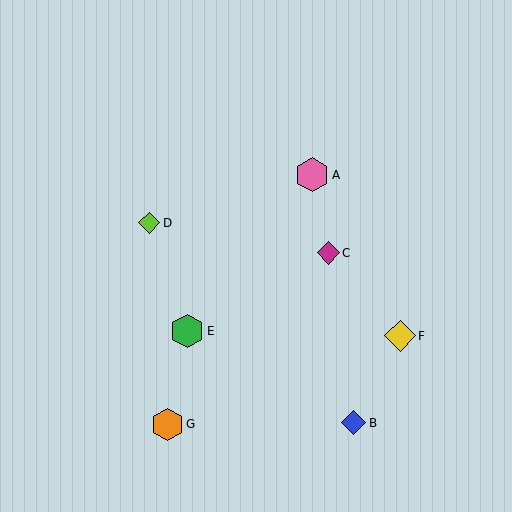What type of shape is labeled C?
Shape C is a magenta diamond.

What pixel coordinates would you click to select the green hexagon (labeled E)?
Click at (187, 331) to select the green hexagon E.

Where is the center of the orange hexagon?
The center of the orange hexagon is at (167, 424).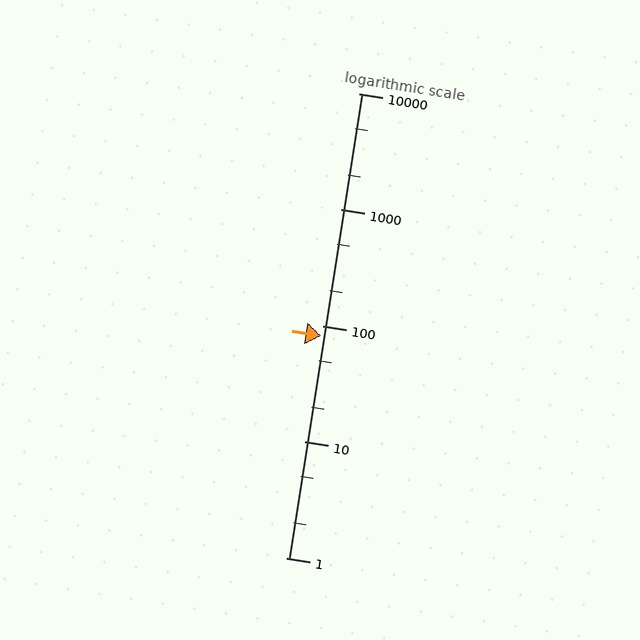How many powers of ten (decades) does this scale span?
The scale spans 4 decades, from 1 to 10000.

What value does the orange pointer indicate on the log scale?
The pointer indicates approximately 82.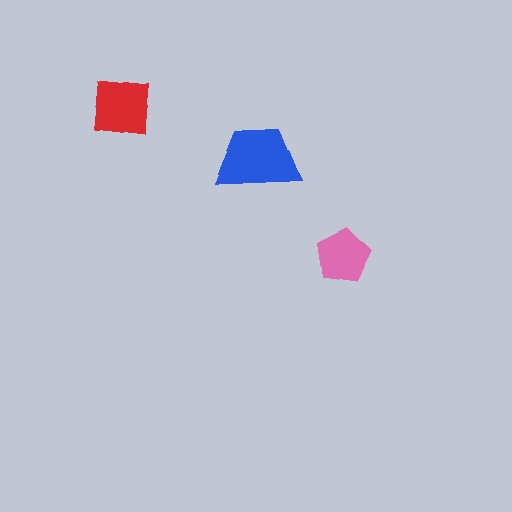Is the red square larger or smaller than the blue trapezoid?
Smaller.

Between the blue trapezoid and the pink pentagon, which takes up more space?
The blue trapezoid.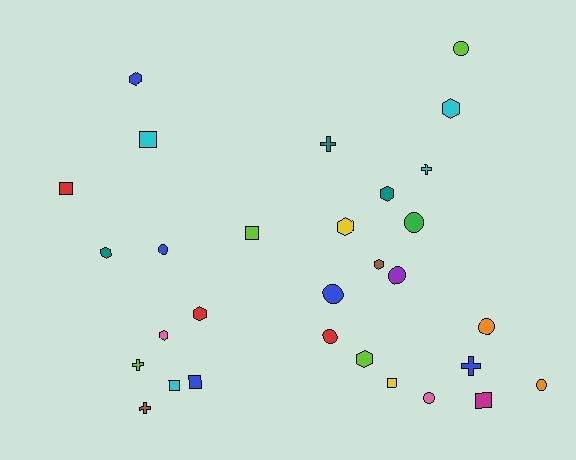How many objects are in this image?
There are 30 objects.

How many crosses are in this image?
There are 5 crosses.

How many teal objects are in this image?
There are 3 teal objects.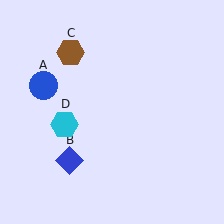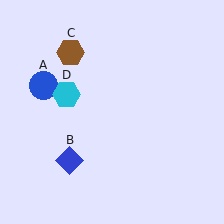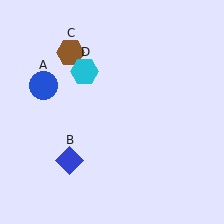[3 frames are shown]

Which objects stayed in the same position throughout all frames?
Blue circle (object A) and blue diamond (object B) and brown hexagon (object C) remained stationary.